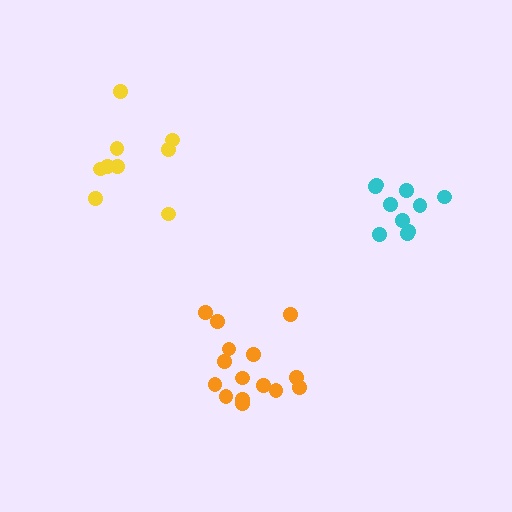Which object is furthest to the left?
The yellow cluster is leftmost.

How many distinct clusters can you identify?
There are 3 distinct clusters.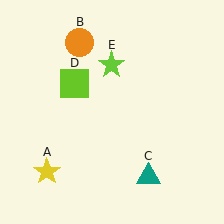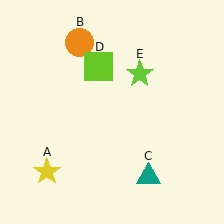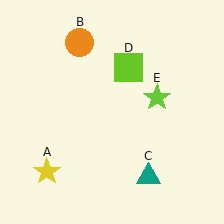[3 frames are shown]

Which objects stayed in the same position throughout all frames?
Yellow star (object A) and orange circle (object B) and teal triangle (object C) remained stationary.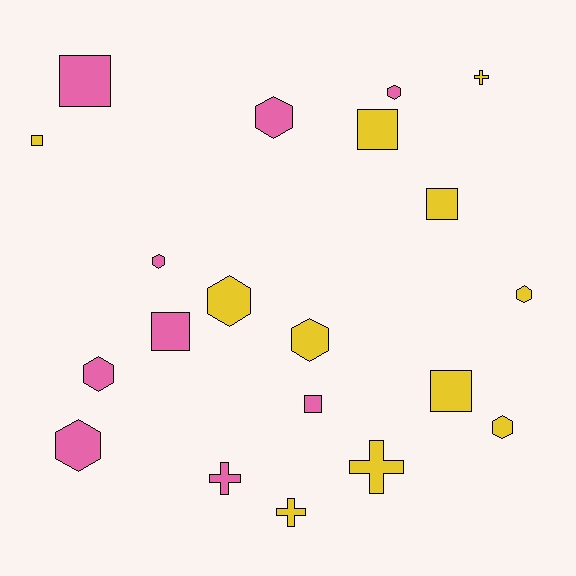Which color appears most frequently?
Yellow, with 11 objects.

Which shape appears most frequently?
Hexagon, with 9 objects.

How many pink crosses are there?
There is 1 pink cross.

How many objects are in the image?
There are 20 objects.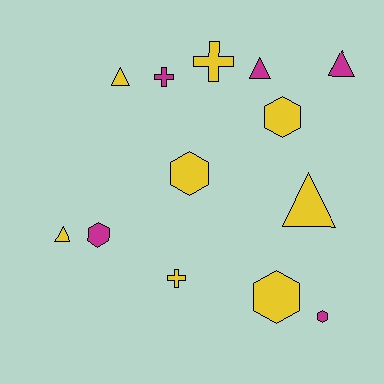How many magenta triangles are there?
There are 2 magenta triangles.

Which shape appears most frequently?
Hexagon, with 5 objects.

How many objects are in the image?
There are 13 objects.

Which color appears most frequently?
Yellow, with 8 objects.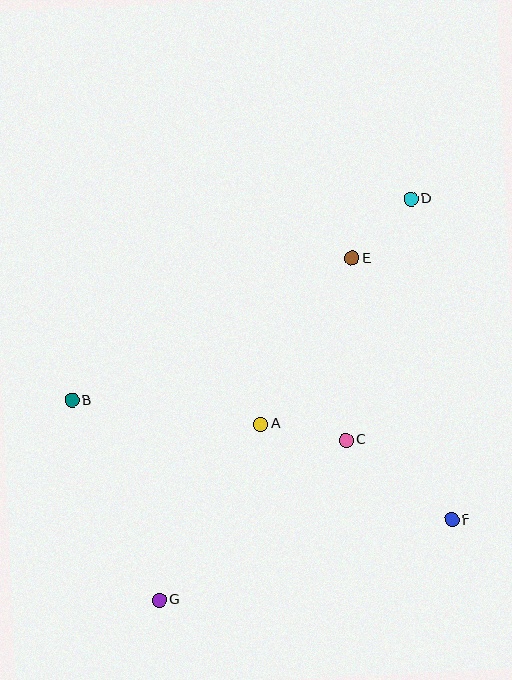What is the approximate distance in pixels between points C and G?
The distance between C and G is approximately 246 pixels.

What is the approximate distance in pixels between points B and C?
The distance between B and C is approximately 277 pixels.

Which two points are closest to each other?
Points D and E are closest to each other.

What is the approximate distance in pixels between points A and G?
The distance between A and G is approximately 203 pixels.